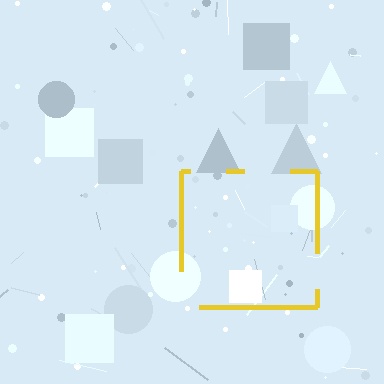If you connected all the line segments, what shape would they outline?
They would outline a square.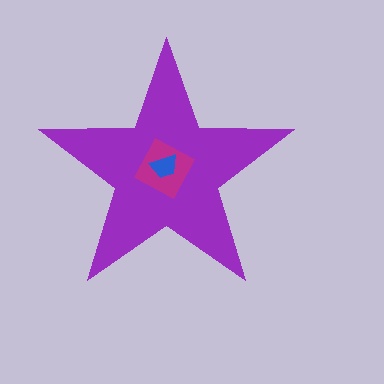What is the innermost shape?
The blue trapezoid.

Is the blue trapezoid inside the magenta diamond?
Yes.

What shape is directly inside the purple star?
The magenta diamond.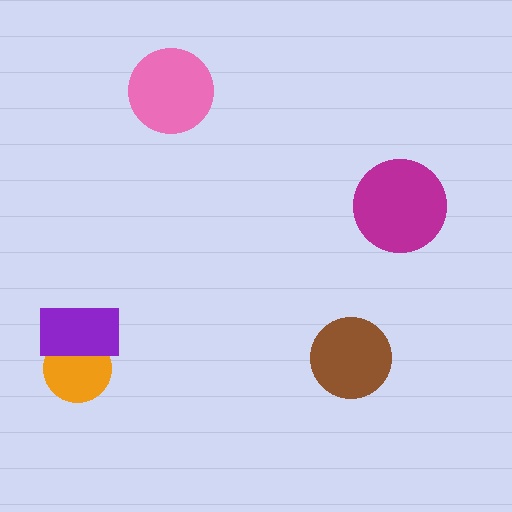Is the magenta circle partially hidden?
No, no other shape covers it.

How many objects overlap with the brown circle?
0 objects overlap with the brown circle.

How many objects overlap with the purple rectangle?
1 object overlaps with the purple rectangle.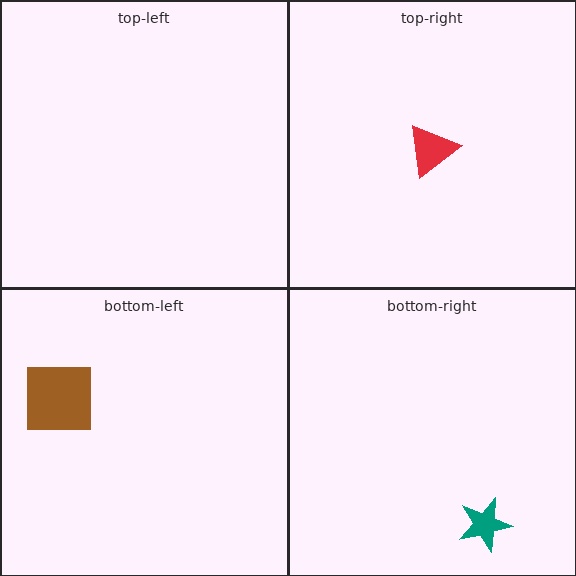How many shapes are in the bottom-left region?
1.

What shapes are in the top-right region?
The red triangle.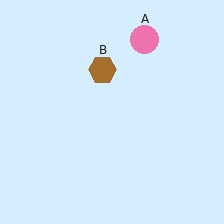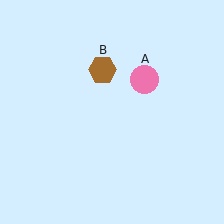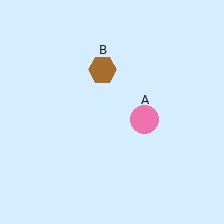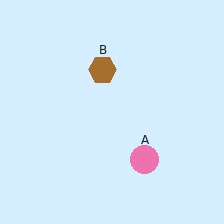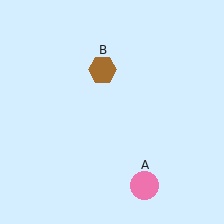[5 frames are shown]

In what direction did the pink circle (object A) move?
The pink circle (object A) moved down.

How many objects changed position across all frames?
1 object changed position: pink circle (object A).